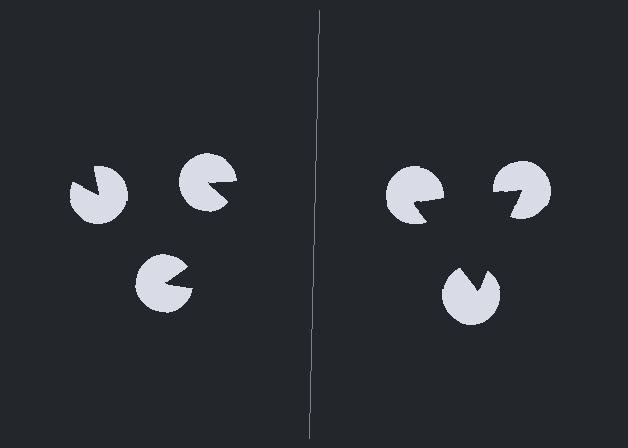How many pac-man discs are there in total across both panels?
6 — 3 on each side.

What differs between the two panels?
The pac-man discs are positioned identically on both sides; only the wedge orientations differ. On the right they align to a triangle; on the left they are misaligned.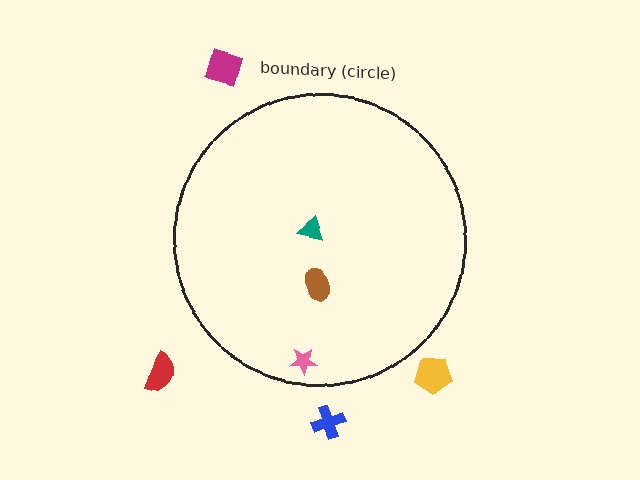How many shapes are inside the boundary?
3 inside, 4 outside.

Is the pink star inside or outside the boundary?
Inside.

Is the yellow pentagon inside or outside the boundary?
Outside.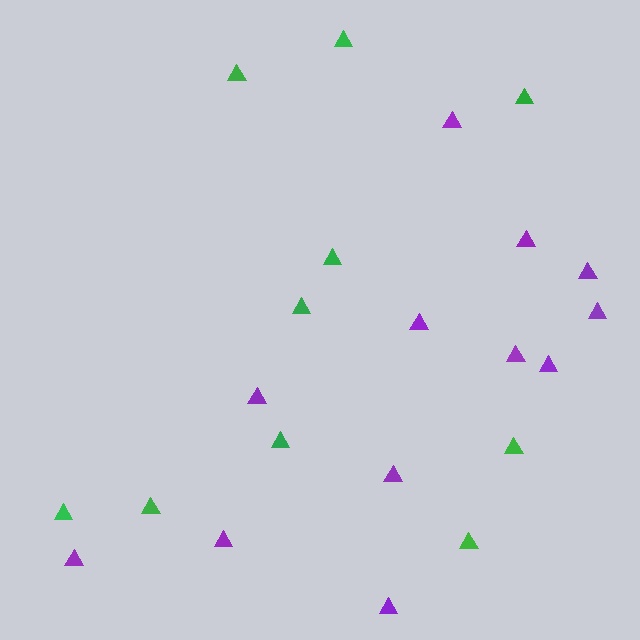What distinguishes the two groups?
There are 2 groups: one group of purple triangles (12) and one group of green triangles (10).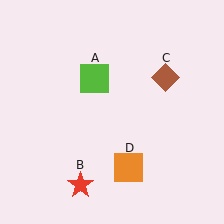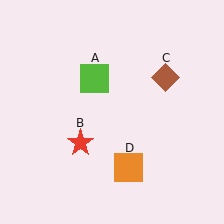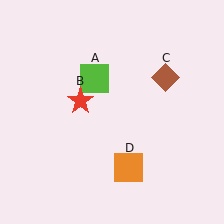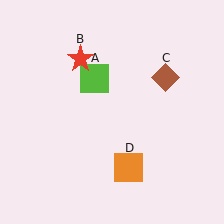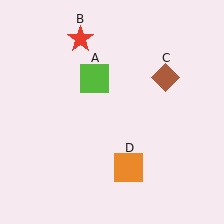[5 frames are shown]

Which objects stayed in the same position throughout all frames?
Lime square (object A) and brown diamond (object C) and orange square (object D) remained stationary.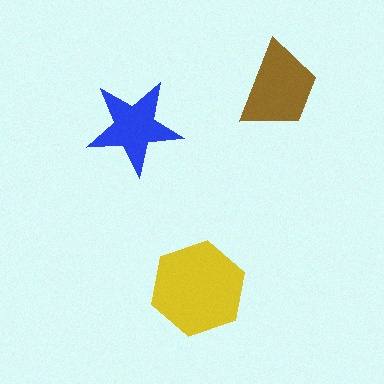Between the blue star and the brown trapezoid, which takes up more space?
The brown trapezoid.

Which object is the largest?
The yellow hexagon.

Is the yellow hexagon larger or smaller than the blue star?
Larger.